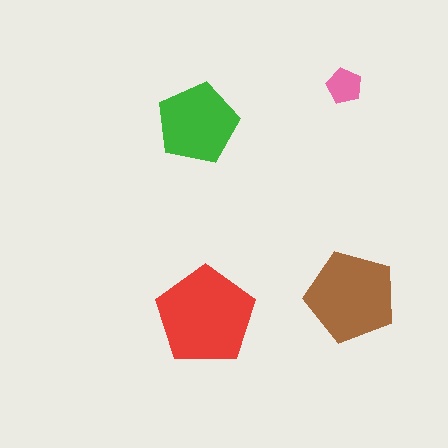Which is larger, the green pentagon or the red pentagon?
The red one.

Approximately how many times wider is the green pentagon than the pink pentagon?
About 2.5 times wider.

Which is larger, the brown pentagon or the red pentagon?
The red one.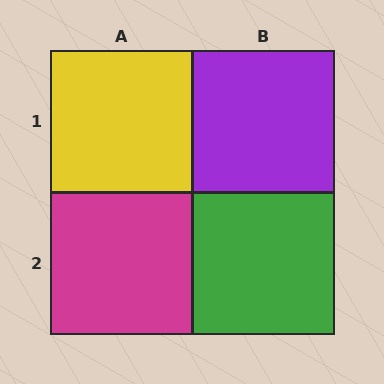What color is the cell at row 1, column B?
Purple.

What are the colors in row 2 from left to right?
Magenta, green.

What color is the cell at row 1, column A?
Yellow.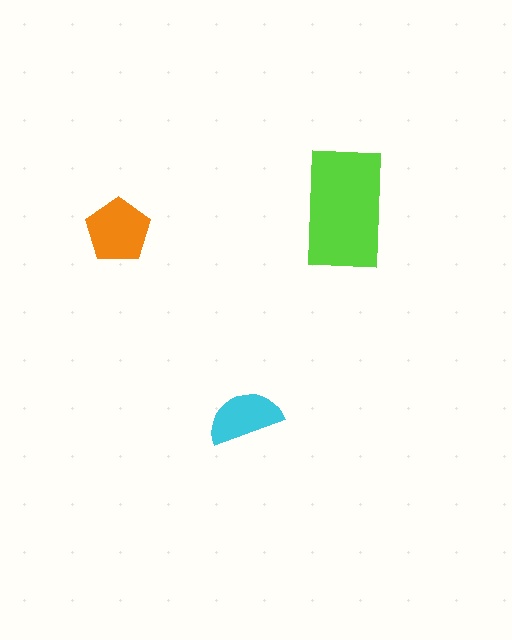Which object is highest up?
The lime rectangle is topmost.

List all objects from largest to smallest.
The lime rectangle, the orange pentagon, the cyan semicircle.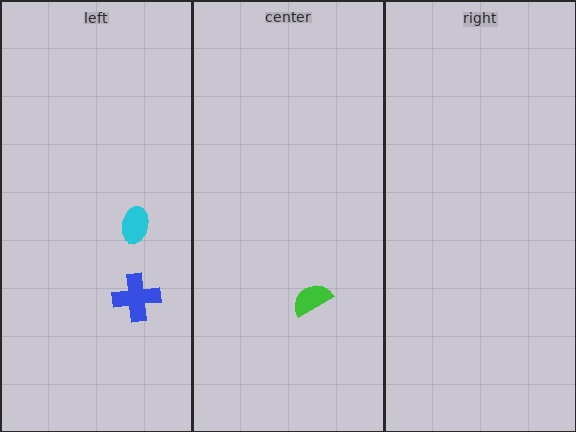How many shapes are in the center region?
1.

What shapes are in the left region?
The cyan ellipse, the blue cross.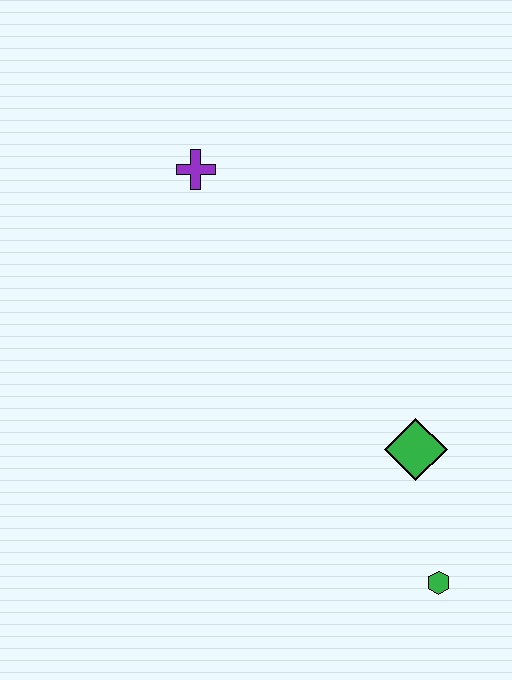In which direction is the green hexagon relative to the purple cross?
The green hexagon is below the purple cross.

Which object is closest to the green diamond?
The green hexagon is closest to the green diamond.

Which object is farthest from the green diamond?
The purple cross is farthest from the green diamond.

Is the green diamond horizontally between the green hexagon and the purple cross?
Yes